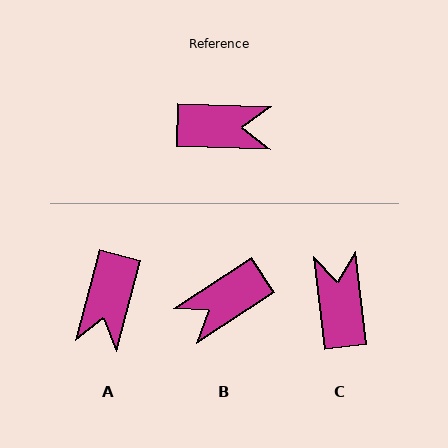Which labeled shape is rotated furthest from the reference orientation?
B, about 145 degrees away.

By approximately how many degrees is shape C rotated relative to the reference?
Approximately 99 degrees counter-clockwise.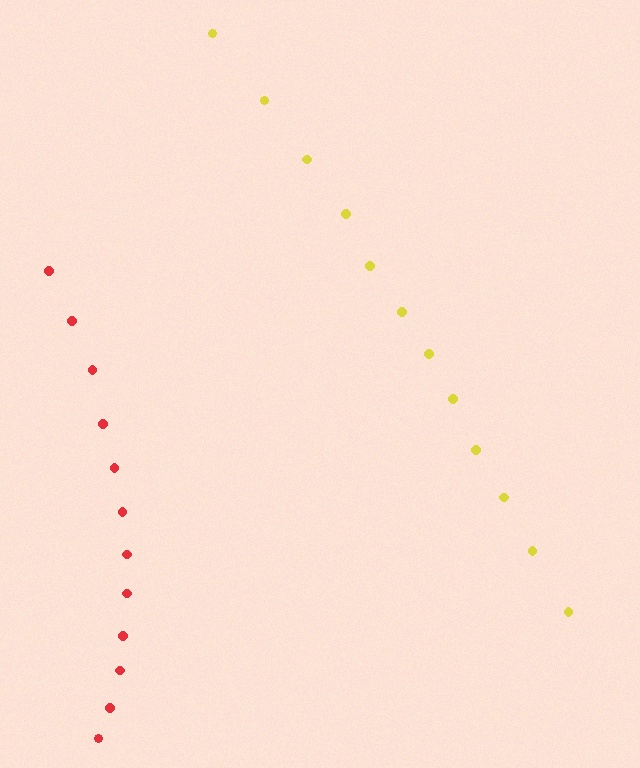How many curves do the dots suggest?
There are 2 distinct paths.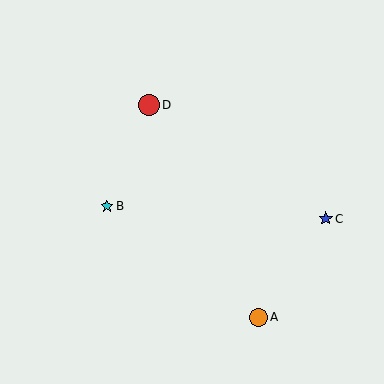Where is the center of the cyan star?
The center of the cyan star is at (107, 206).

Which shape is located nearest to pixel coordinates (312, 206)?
The blue star (labeled C) at (326, 219) is nearest to that location.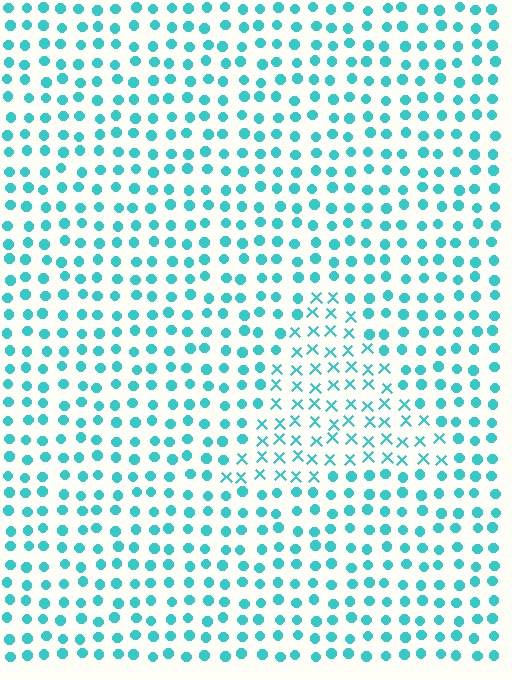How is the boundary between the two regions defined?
The boundary is defined by a change in element shape: X marks inside vs. circles outside. All elements share the same color and spacing.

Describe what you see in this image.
The image is filled with small cyan elements arranged in a uniform grid. A triangle-shaped region contains X marks, while the surrounding area contains circles. The boundary is defined purely by the change in element shape.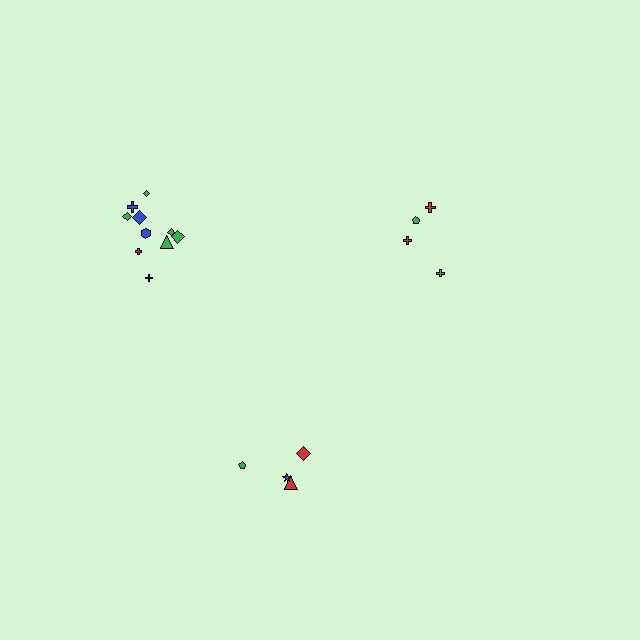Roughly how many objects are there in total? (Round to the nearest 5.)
Roughly 20 objects in total.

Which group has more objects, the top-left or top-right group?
The top-left group.